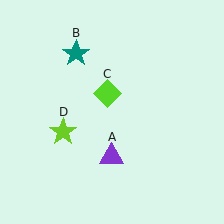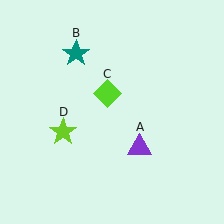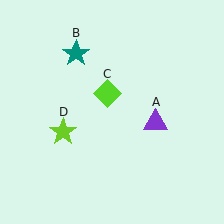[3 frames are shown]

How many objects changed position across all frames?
1 object changed position: purple triangle (object A).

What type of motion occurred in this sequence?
The purple triangle (object A) rotated counterclockwise around the center of the scene.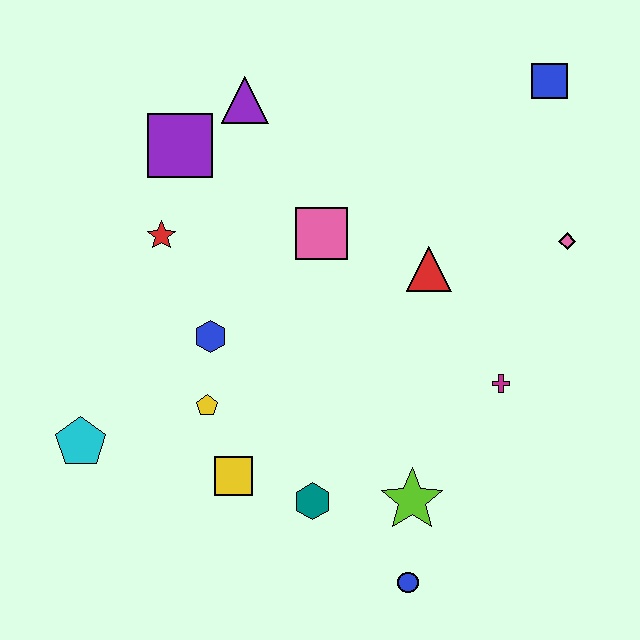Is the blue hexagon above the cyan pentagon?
Yes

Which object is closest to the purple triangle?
The purple square is closest to the purple triangle.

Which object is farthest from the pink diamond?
The cyan pentagon is farthest from the pink diamond.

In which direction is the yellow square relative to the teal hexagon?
The yellow square is to the left of the teal hexagon.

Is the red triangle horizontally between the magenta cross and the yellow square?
Yes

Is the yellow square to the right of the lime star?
No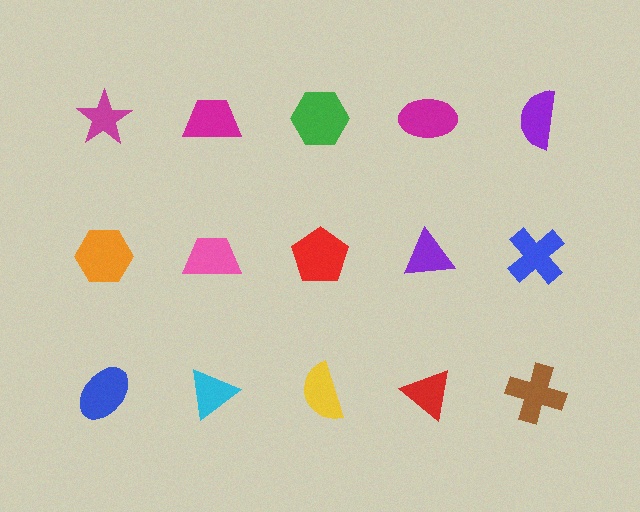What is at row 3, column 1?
A blue ellipse.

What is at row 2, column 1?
An orange hexagon.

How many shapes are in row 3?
5 shapes.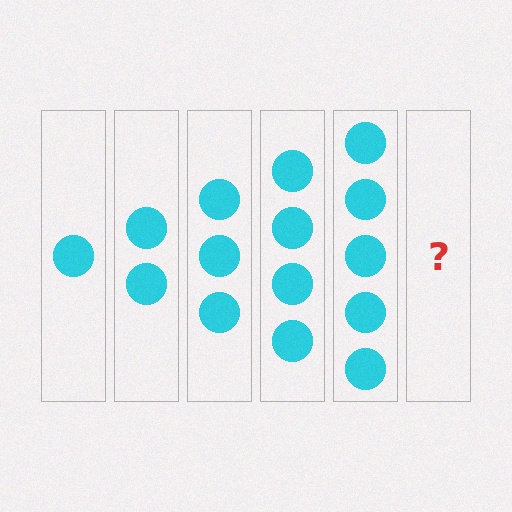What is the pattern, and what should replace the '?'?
The pattern is that each step adds one more circle. The '?' should be 6 circles.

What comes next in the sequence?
The next element should be 6 circles.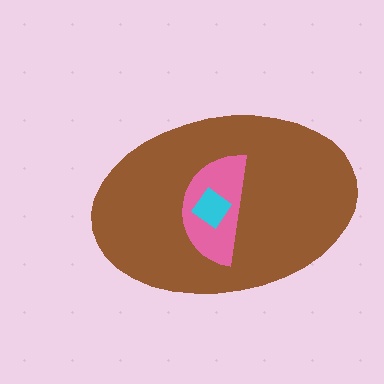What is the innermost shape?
The cyan diamond.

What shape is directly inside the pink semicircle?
The cyan diamond.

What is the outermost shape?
The brown ellipse.